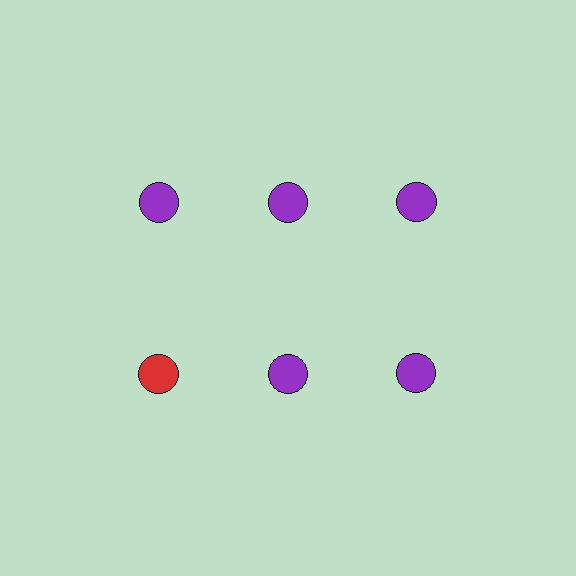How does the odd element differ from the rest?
It has a different color: red instead of purple.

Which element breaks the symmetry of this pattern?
The red circle in the second row, leftmost column breaks the symmetry. All other shapes are purple circles.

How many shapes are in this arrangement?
There are 6 shapes arranged in a grid pattern.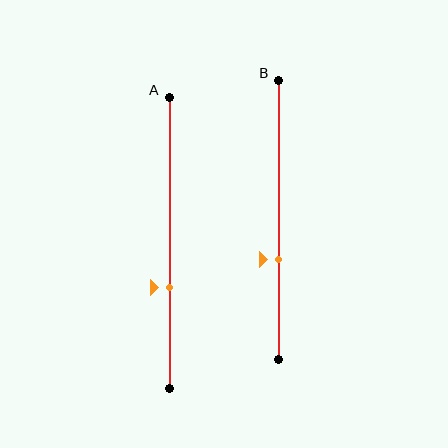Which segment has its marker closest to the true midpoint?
Segment B has its marker closest to the true midpoint.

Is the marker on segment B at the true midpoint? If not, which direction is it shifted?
No, the marker on segment B is shifted downward by about 14% of the segment length.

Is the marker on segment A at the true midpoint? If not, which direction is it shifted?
No, the marker on segment A is shifted downward by about 16% of the segment length.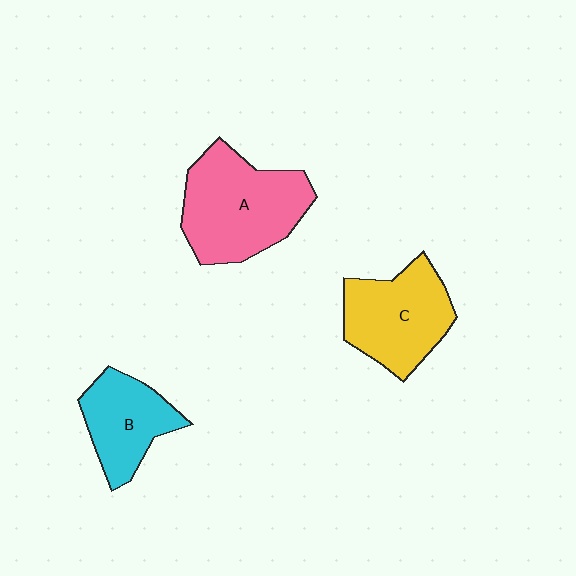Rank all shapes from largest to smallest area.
From largest to smallest: A (pink), C (yellow), B (cyan).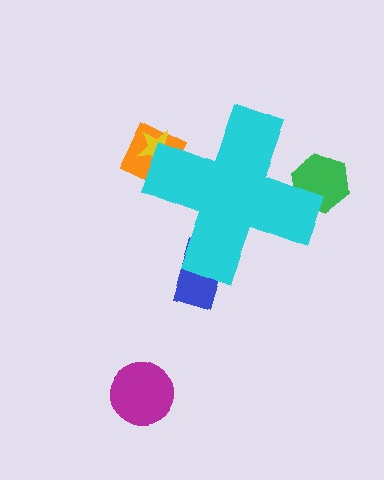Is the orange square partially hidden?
Yes, the orange square is partially hidden behind the cyan cross.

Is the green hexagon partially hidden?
Yes, the green hexagon is partially hidden behind the cyan cross.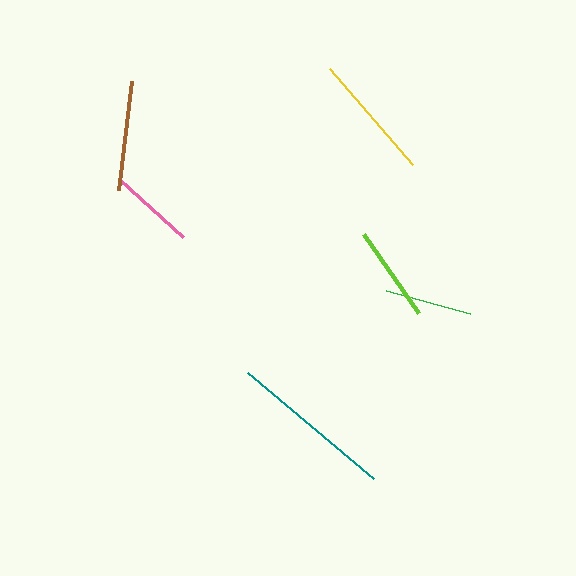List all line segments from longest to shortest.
From longest to shortest: teal, yellow, brown, lime, green, pink.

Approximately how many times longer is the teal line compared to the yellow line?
The teal line is approximately 1.3 times the length of the yellow line.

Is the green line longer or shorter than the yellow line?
The yellow line is longer than the green line.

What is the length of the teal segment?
The teal segment is approximately 165 pixels long.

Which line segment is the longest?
The teal line is the longest at approximately 165 pixels.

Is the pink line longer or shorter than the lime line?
The lime line is longer than the pink line.